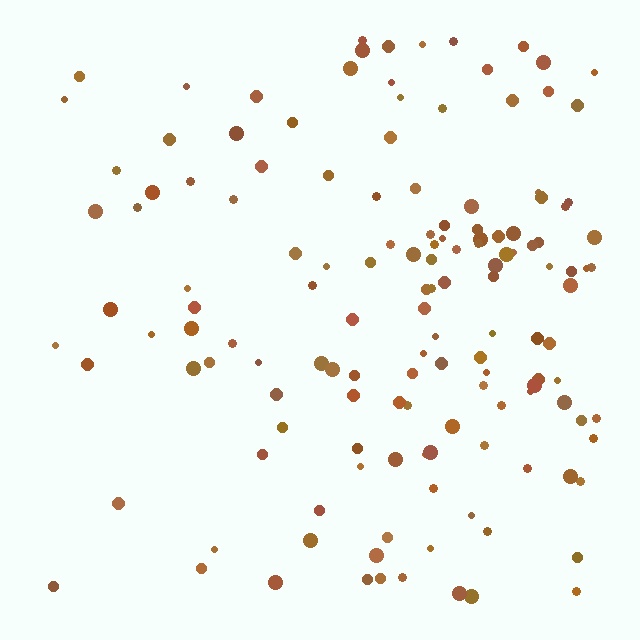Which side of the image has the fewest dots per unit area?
The left.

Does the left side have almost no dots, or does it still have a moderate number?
Still a moderate number, just noticeably fewer than the right.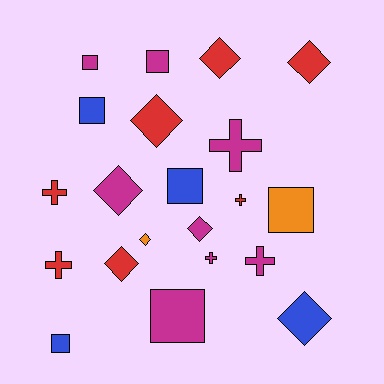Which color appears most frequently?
Magenta, with 8 objects.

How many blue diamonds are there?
There is 1 blue diamond.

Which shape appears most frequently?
Diamond, with 8 objects.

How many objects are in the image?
There are 21 objects.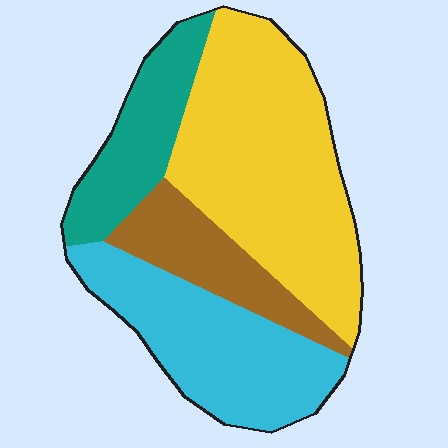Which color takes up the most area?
Yellow, at roughly 45%.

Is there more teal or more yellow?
Yellow.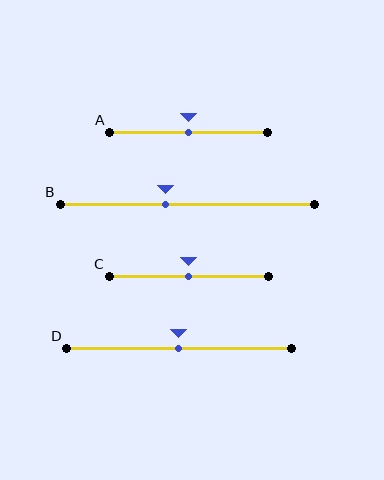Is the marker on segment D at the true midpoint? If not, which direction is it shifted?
Yes, the marker on segment D is at the true midpoint.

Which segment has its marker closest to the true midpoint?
Segment A has its marker closest to the true midpoint.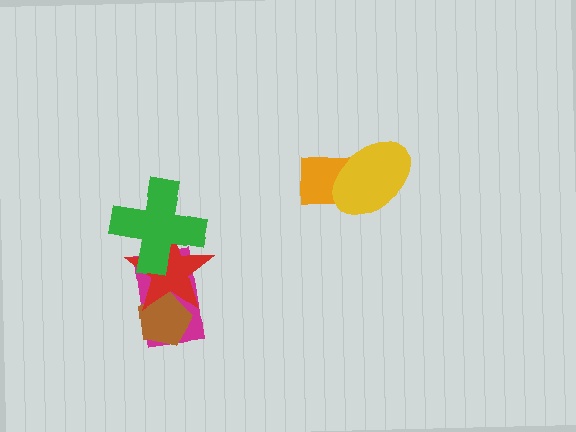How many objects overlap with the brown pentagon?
2 objects overlap with the brown pentagon.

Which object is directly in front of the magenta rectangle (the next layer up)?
The brown pentagon is directly in front of the magenta rectangle.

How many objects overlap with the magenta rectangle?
3 objects overlap with the magenta rectangle.